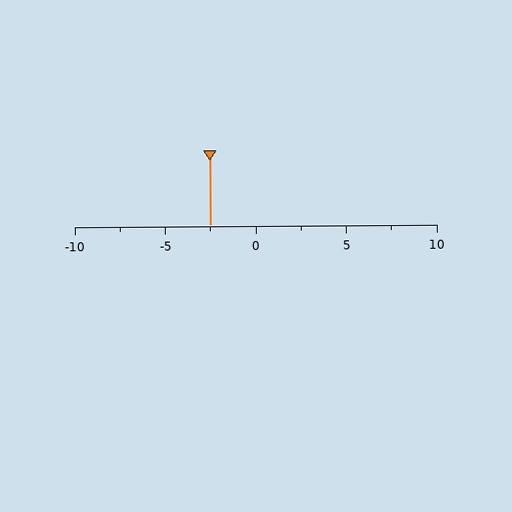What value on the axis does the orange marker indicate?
The marker indicates approximately -2.5.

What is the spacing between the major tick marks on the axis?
The major ticks are spaced 5 apart.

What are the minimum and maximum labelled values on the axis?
The axis runs from -10 to 10.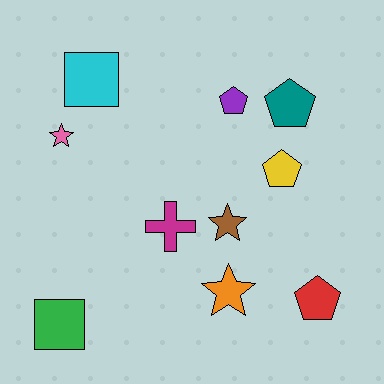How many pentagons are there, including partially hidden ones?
There are 4 pentagons.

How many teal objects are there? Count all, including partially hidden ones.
There is 1 teal object.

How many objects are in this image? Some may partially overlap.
There are 10 objects.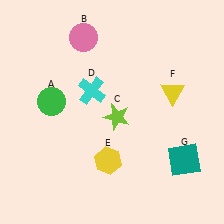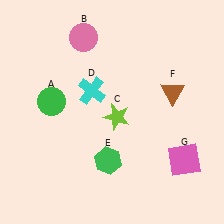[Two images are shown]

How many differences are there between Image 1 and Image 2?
There are 3 differences between the two images.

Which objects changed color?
E changed from yellow to green. F changed from yellow to brown. G changed from teal to pink.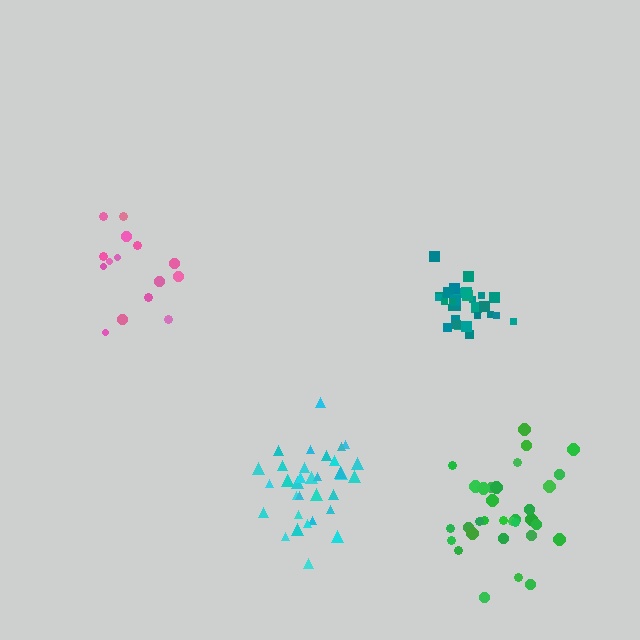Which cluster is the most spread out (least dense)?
Pink.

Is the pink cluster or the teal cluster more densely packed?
Teal.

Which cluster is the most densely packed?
Teal.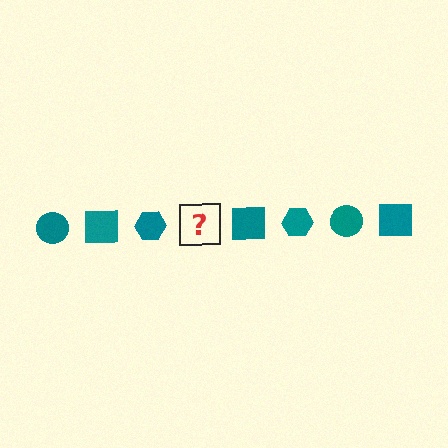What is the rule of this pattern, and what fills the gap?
The rule is that the pattern cycles through circle, square, hexagon shapes in teal. The gap should be filled with a teal circle.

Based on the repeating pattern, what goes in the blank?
The blank should be a teal circle.